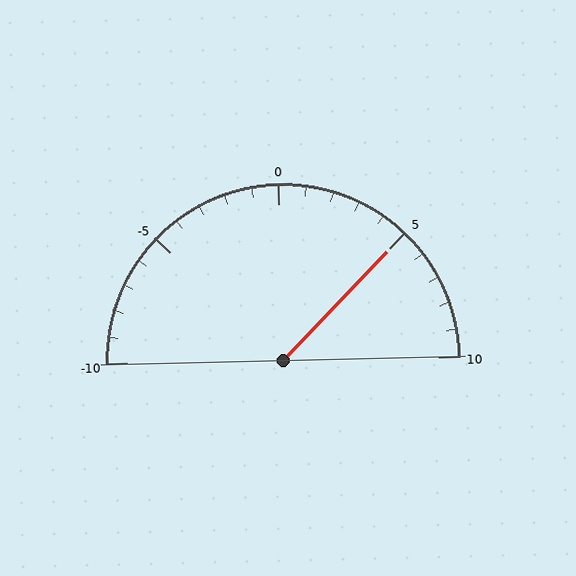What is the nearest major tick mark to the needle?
The nearest major tick mark is 5.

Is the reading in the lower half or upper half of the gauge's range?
The reading is in the upper half of the range (-10 to 10).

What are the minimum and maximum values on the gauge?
The gauge ranges from -10 to 10.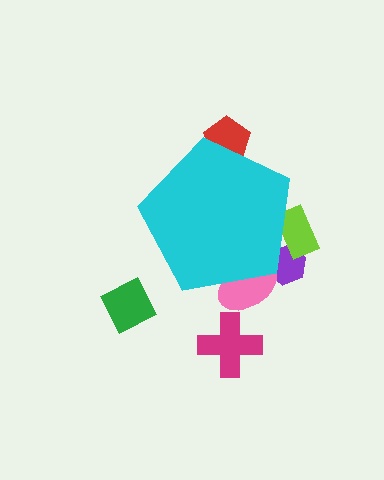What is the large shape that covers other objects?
A cyan pentagon.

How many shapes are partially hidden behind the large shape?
4 shapes are partially hidden.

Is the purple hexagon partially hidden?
Yes, the purple hexagon is partially hidden behind the cyan pentagon.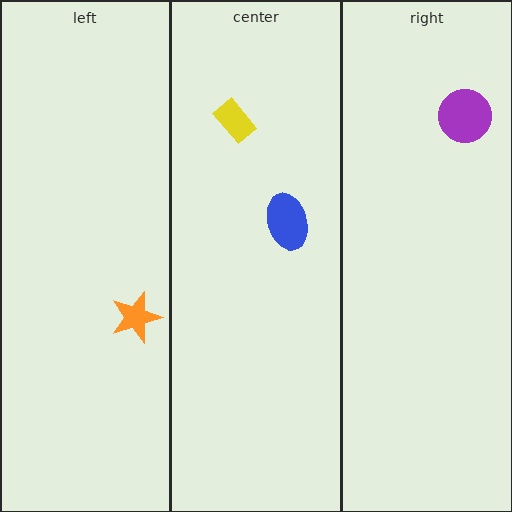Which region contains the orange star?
The left region.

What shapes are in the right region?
The purple circle.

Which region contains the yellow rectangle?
The center region.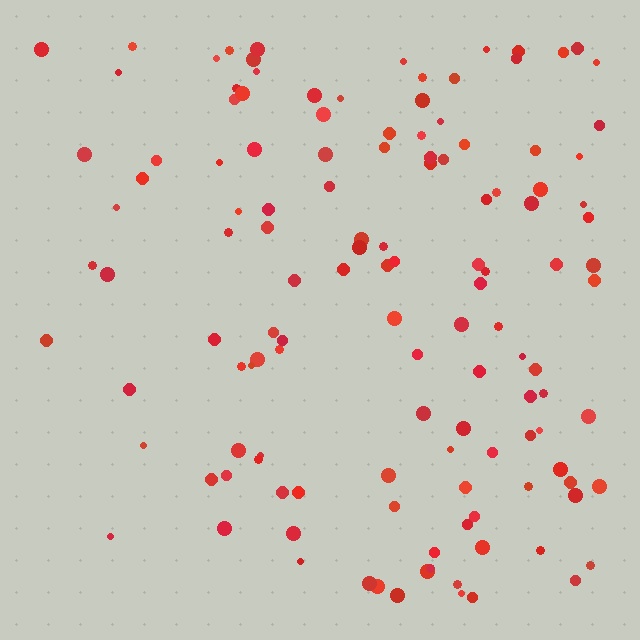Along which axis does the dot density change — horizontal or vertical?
Horizontal.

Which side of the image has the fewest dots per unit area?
The left.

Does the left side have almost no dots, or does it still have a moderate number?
Still a moderate number, just noticeably fewer than the right.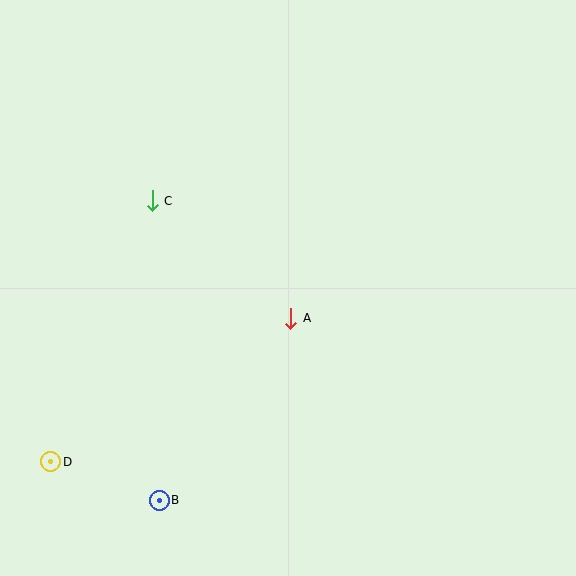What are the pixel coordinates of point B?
Point B is at (159, 500).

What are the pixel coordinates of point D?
Point D is at (51, 462).